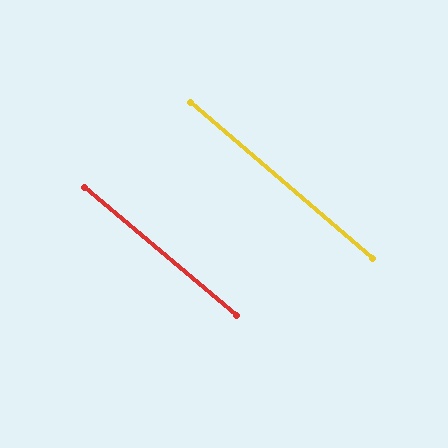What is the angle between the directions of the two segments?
Approximately 1 degree.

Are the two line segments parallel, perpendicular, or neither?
Parallel — their directions differ by only 0.6°.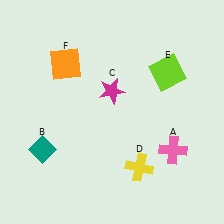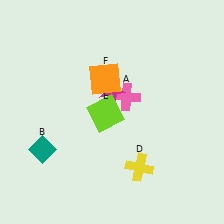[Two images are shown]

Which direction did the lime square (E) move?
The lime square (E) moved left.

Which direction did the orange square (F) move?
The orange square (F) moved right.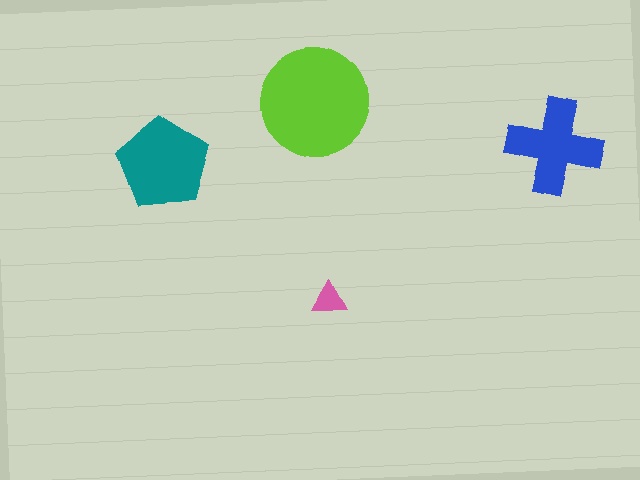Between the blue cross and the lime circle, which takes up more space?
The lime circle.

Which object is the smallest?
The pink triangle.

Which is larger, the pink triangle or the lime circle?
The lime circle.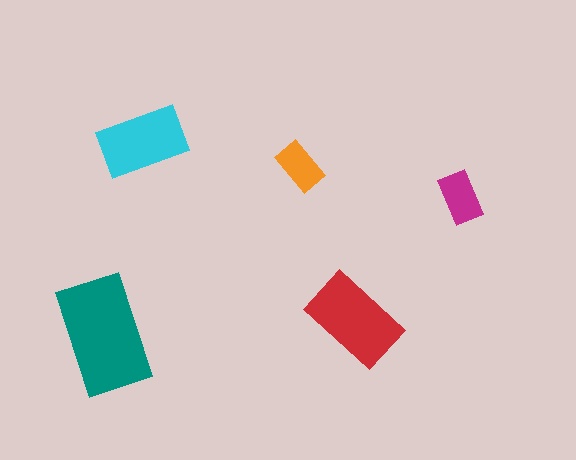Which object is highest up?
The cyan rectangle is topmost.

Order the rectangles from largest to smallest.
the teal one, the red one, the cyan one, the magenta one, the orange one.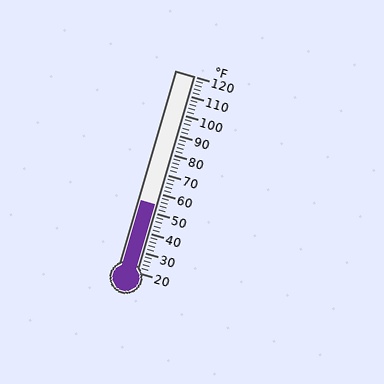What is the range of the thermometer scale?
The thermometer scale ranges from 20°F to 120°F.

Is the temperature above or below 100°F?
The temperature is below 100°F.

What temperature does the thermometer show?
The thermometer shows approximately 54°F.